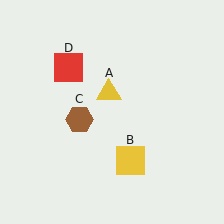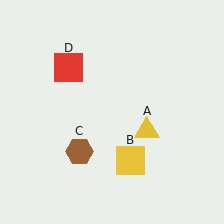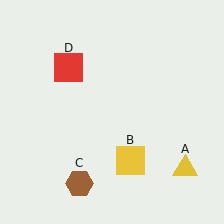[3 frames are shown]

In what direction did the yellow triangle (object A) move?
The yellow triangle (object A) moved down and to the right.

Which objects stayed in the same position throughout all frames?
Yellow square (object B) and red square (object D) remained stationary.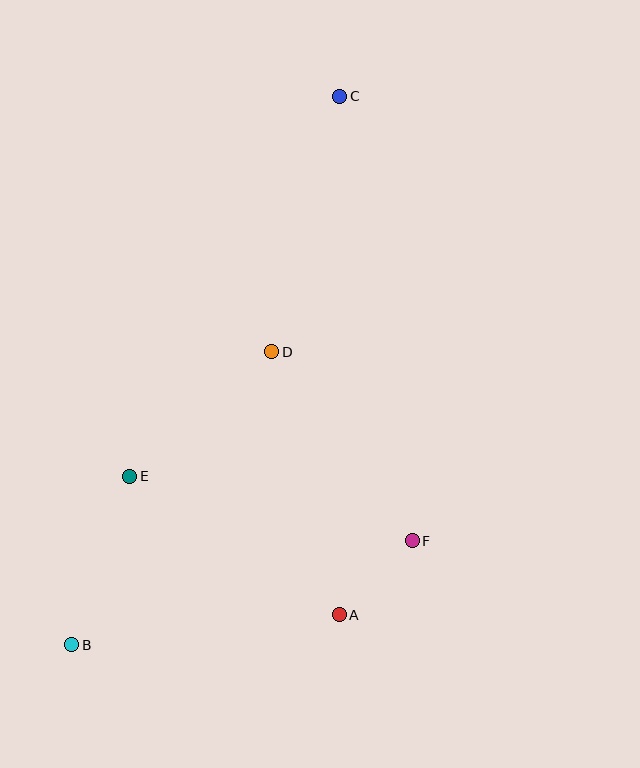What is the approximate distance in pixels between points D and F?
The distance between D and F is approximately 235 pixels.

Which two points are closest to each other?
Points A and F are closest to each other.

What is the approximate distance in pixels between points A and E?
The distance between A and E is approximately 251 pixels.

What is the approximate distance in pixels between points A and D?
The distance between A and D is approximately 271 pixels.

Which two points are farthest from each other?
Points B and C are farthest from each other.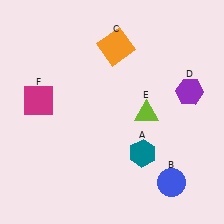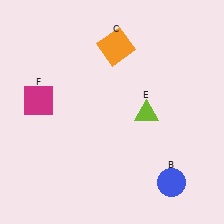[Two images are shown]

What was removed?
The teal hexagon (A), the purple hexagon (D) were removed in Image 2.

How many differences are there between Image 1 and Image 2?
There are 2 differences between the two images.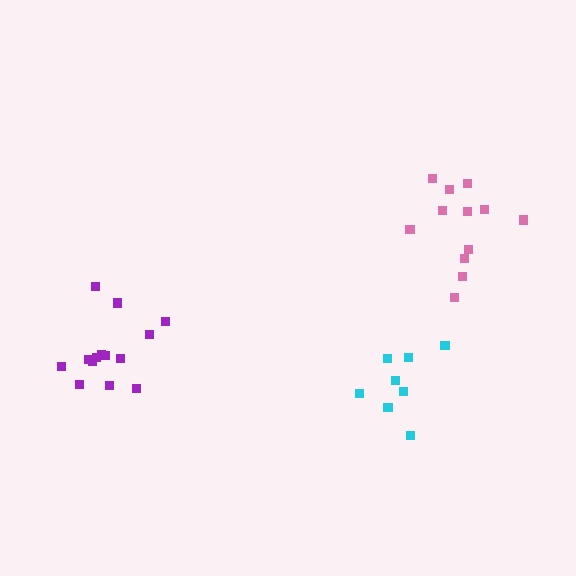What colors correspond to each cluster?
The clusters are colored: pink, cyan, purple.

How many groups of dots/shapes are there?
There are 3 groups.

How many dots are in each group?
Group 1: 12 dots, Group 2: 8 dots, Group 3: 14 dots (34 total).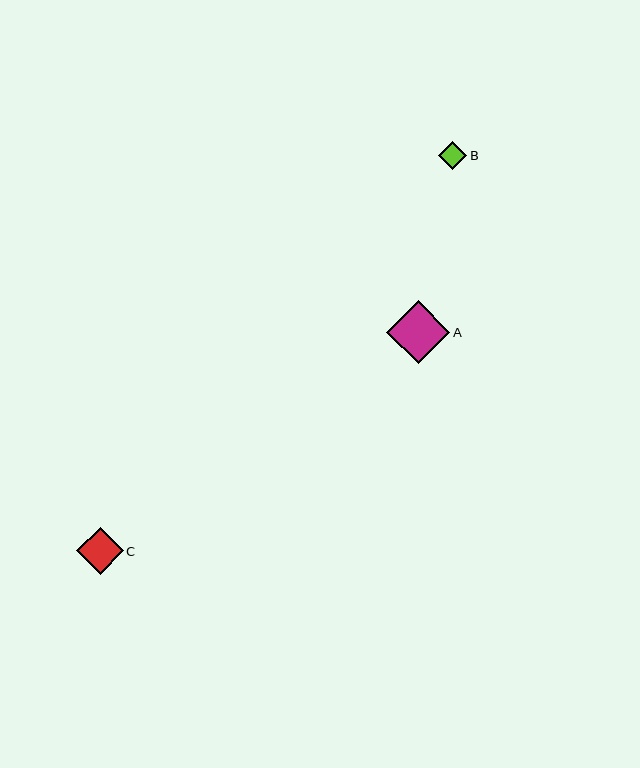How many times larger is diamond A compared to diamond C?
Diamond A is approximately 1.3 times the size of diamond C.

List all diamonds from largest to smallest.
From largest to smallest: A, C, B.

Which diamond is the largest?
Diamond A is the largest with a size of approximately 63 pixels.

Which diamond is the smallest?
Diamond B is the smallest with a size of approximately 28 pixels.